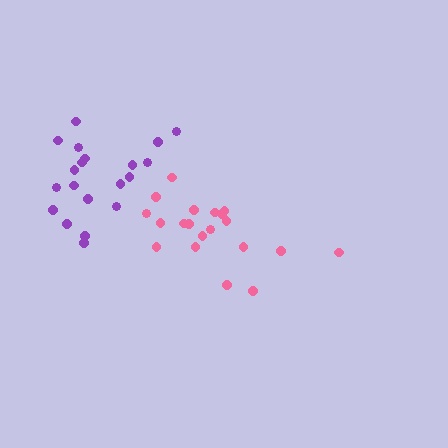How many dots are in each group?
Group 1: 20 dots, Group 2: 20 dots (40 total).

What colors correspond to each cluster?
The clusters are colored: pink, purple.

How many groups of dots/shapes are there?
There are 2 groups.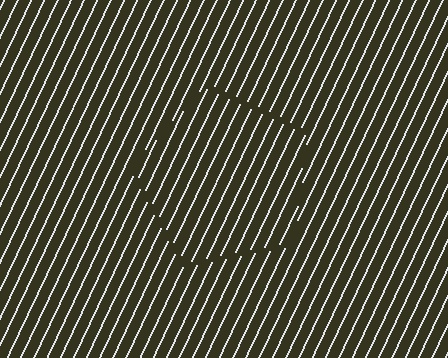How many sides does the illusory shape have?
5 sides — the line-ends trace a pentagon.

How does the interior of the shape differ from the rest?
The interior of the shape contains the same grating, shifted by half a period — the contour is defined by the phase discontinuity where line-ends from the inner and outer gratings abut.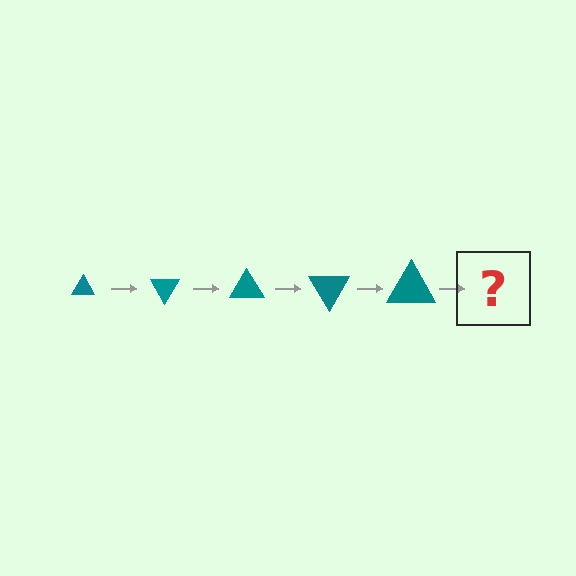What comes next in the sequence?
The next element should be a triangle, larger than the previous one and rotated 300 degrees from the start.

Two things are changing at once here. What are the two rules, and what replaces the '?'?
The two rules are that the triangle grows larger each step and it rotates 60 degrees each step. The '?' should be a triangle, larger than the previous one and rotated 300 degrees from the start.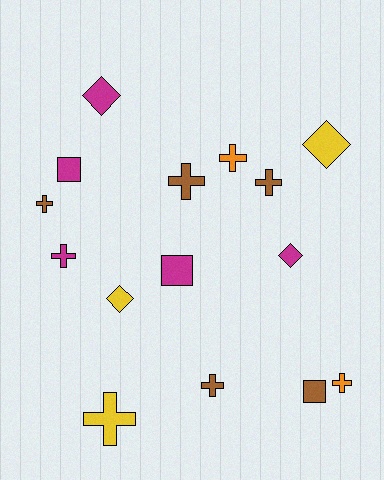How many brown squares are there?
There is 1 brown square.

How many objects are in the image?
There are 15 objects.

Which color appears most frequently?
Magenta, with 5 objects.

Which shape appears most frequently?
Cross, with 8 objects.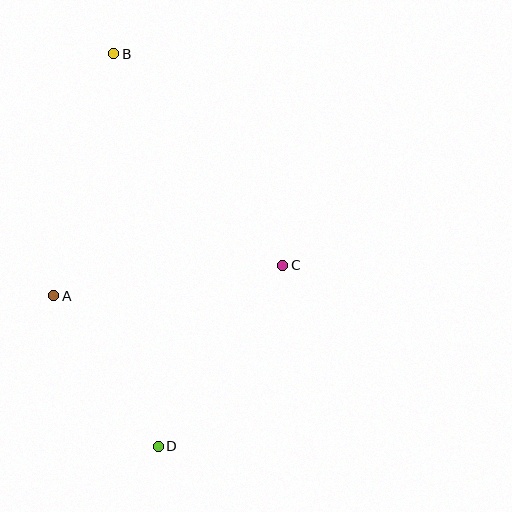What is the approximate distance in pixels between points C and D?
The distance between C and D is approximately 220 pixels.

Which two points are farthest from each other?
Points B and D are farthest from each other.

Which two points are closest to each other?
Points A and D are closest to each other.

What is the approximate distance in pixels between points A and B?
The distance between A and B is approximately 249 pixels.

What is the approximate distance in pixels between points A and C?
The distance between A and C is approximately 231 pixels.